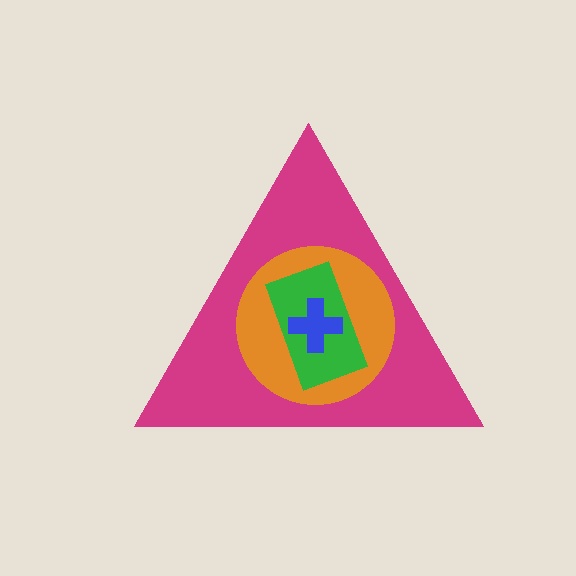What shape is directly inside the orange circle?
The green rectangle.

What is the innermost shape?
The blue cross.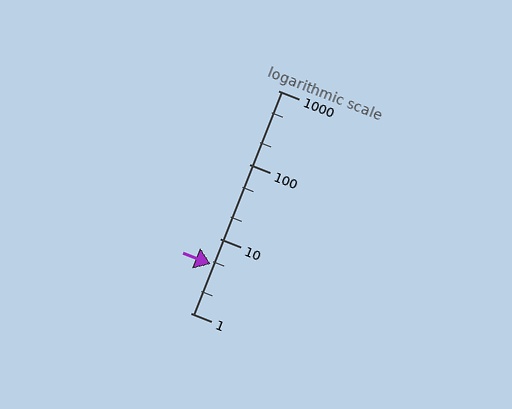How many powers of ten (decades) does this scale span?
The scale spans 3 decades, from 1 to 1000.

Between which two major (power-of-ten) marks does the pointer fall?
The pointer is between 1 and 10.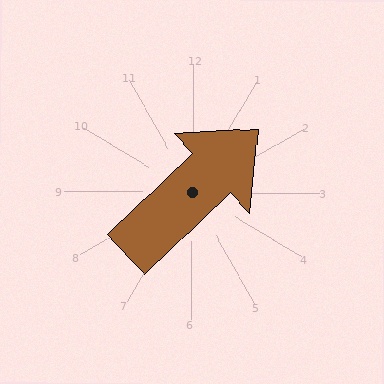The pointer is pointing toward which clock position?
Roughly 2 o'clock.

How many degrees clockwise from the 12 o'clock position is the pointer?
Approximately 46 degrees.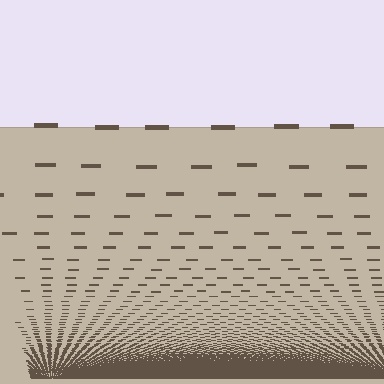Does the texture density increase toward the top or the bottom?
Density increases toward the bottom.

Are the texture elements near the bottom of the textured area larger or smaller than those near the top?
Smaller. The gradient is inverted — elements near the bottom are smaller and denser.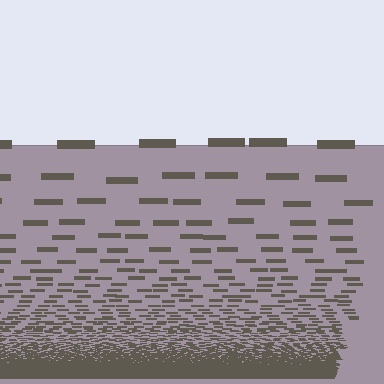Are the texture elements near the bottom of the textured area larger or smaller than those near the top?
Smaller. The gradient is inverted — elements near the bottom are smaller and denser.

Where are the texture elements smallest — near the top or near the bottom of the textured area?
Near the bottom.